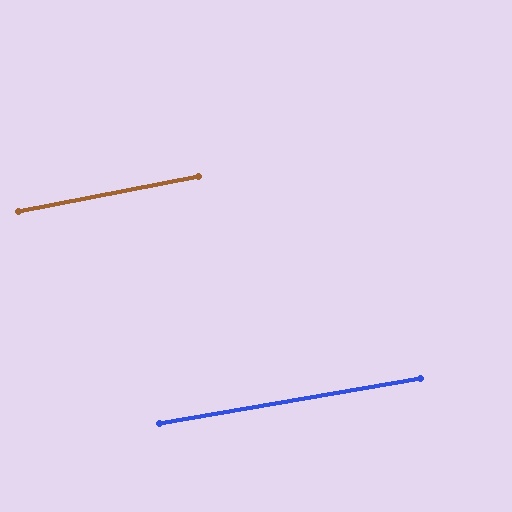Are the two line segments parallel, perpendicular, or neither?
Parallel — their directions differ by only 1.1°.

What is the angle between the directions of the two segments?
Approximately 1 degree.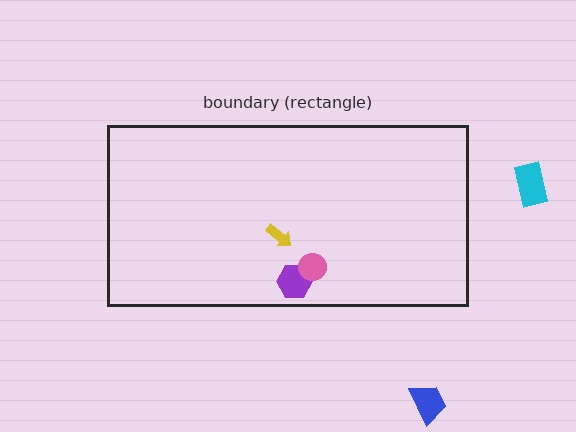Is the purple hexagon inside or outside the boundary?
Inside.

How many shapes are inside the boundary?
3 inside, 2 outside.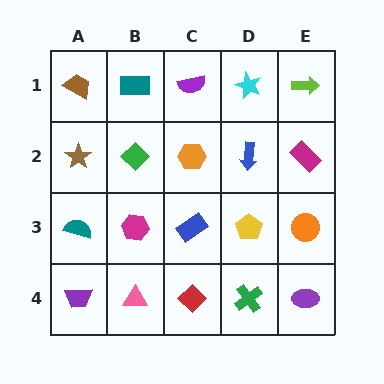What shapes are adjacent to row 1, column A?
A brown star (row 2, column A), a teal rectangle (row 1, column B).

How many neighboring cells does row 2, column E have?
3.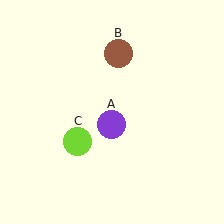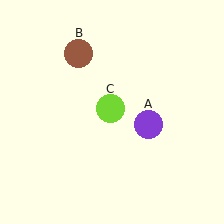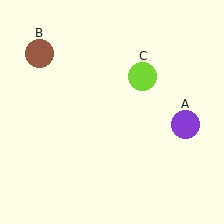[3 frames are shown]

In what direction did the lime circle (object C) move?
The lime circle (object C) moved up and to the right.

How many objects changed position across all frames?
3 objects changed position: purple circle (object A), brown circle (object B), lime circle (object C).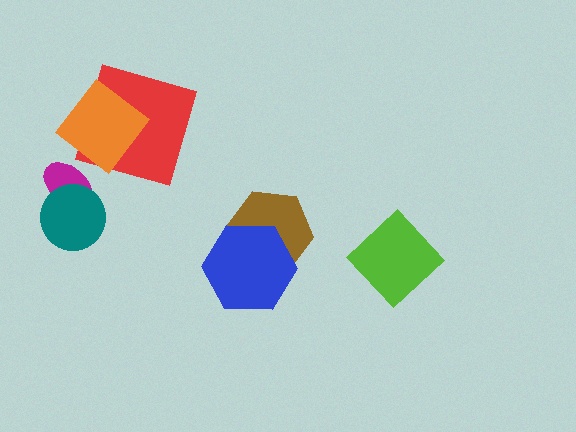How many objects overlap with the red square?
1 object overlaps with the red square.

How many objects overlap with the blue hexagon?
1 object overlaps with the blue hexagon.